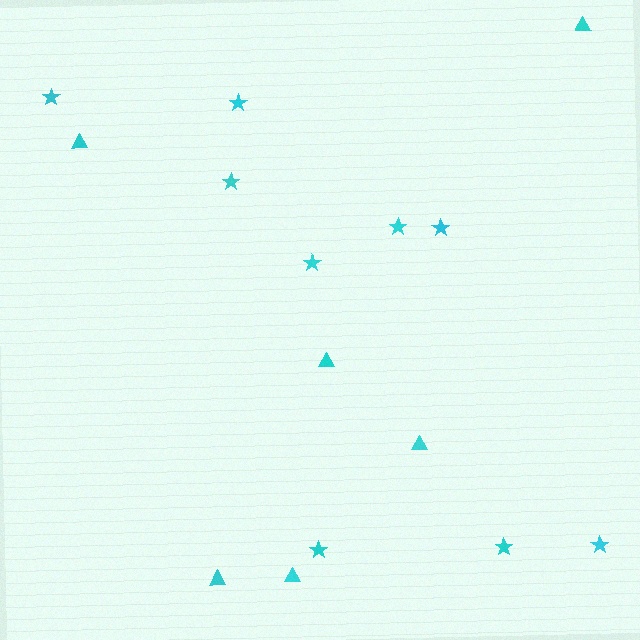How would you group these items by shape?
There are 2 groups: one group of stars (9) and one group of triangles (6).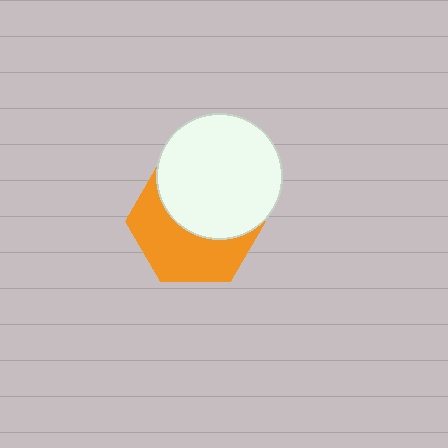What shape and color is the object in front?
The object in front is a white circle.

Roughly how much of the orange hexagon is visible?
About half of it is visible (roughly 49%).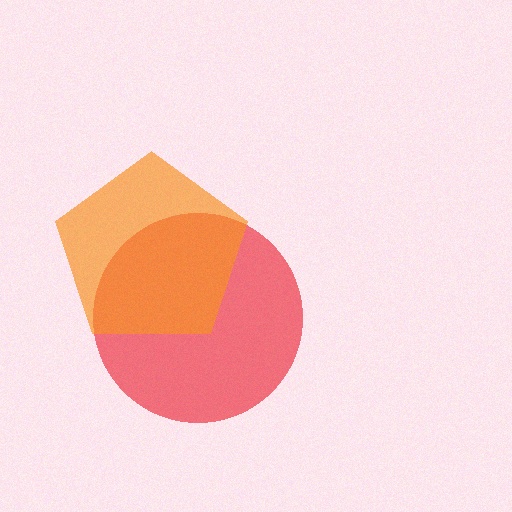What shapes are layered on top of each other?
The layered shapes are: a red circle, an orange pentagon.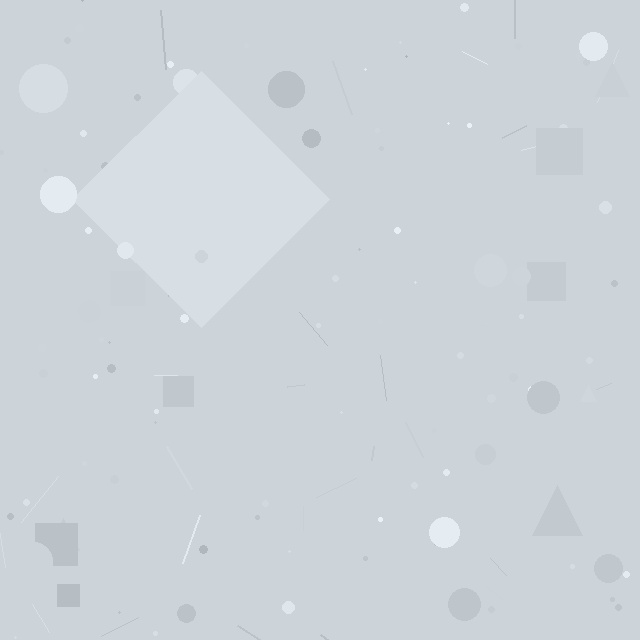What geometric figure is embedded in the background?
A diamond is embedded in the background.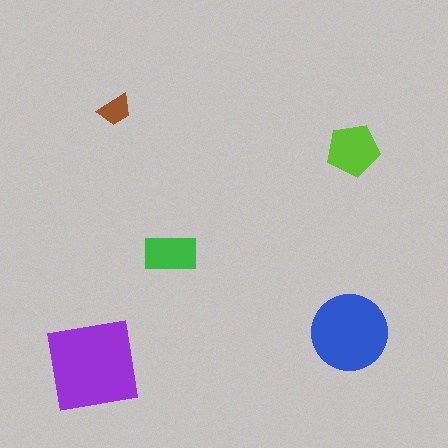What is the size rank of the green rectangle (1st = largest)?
4th.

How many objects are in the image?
There are 5 objects in the image.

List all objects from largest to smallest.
The purple square, the blue circle, the lime pentagon, the green rectangle, the brown trapezoid.